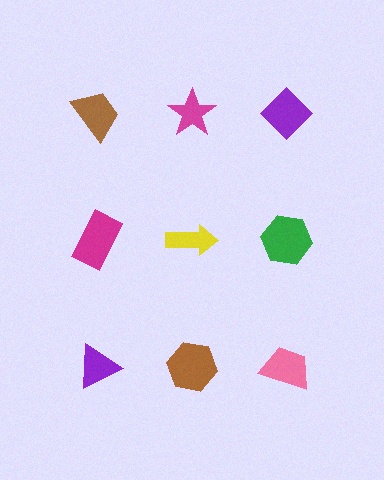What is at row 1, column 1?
A brown trapezoid.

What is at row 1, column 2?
A magenta star.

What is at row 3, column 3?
A pink trapezoid.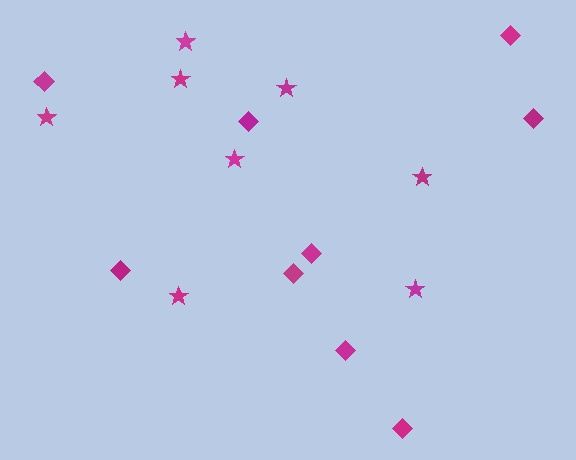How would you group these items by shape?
There are 2 groups: one group of diamonds (9) and one group of stars (8).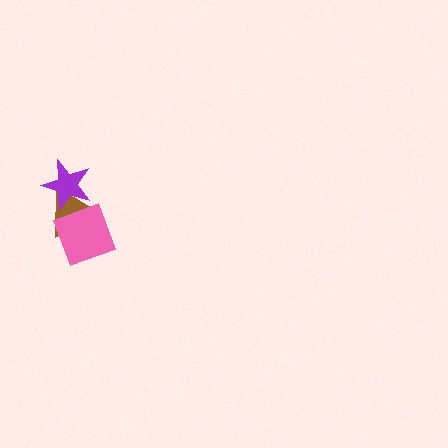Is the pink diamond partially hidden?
Yes, it is partially covered by another shape.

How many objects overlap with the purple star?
2 objects overlap with the purple star.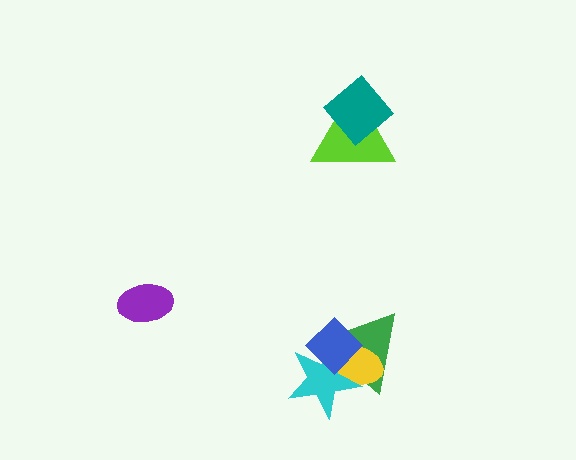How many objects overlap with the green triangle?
3 objects overlap with the green triangle.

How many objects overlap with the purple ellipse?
0 objects overlap with the purple ellipse.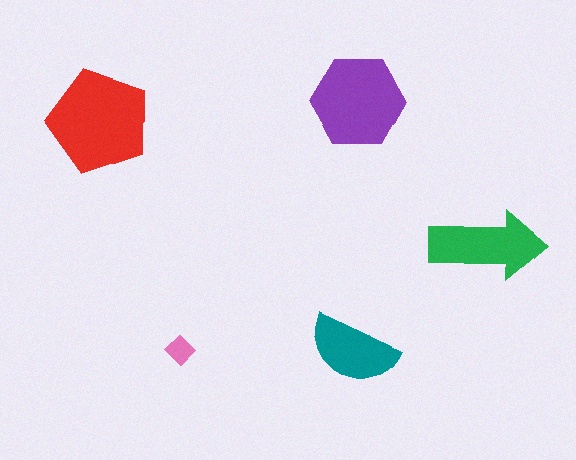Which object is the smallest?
The pink diamond.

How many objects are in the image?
There are 5 objects in the image.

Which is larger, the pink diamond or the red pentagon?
The red pentagon.